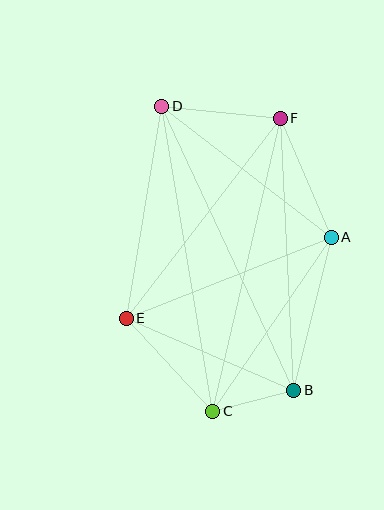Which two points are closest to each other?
Points B and C are closest to each other.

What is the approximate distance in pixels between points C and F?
The distance between C and F is approximately 300 pixels.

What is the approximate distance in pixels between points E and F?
The distance between E and F is approximately 252 pixels.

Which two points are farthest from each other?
Points B and D are farthest from each other.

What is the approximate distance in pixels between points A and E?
The distance between A and E is approximately 220 pixels.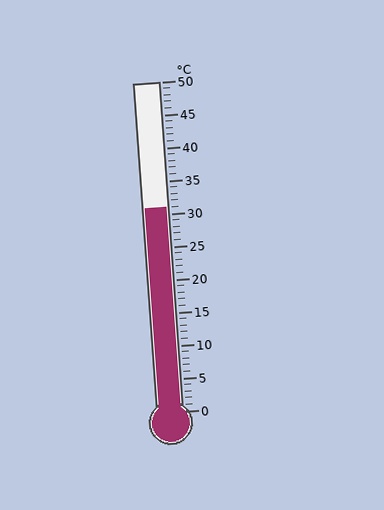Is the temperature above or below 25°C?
The temperature is above 25°C.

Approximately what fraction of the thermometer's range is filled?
The thermometer is filled to approximately 60% of its range.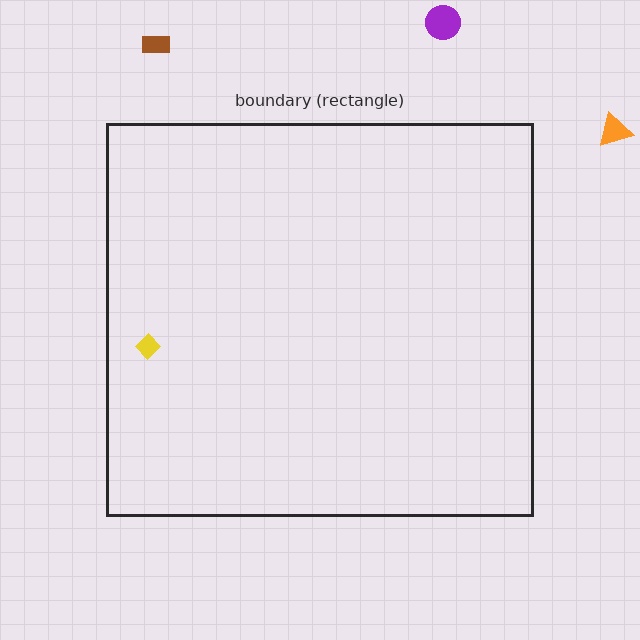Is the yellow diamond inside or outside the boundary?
Inside.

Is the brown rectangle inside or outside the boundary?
Outside.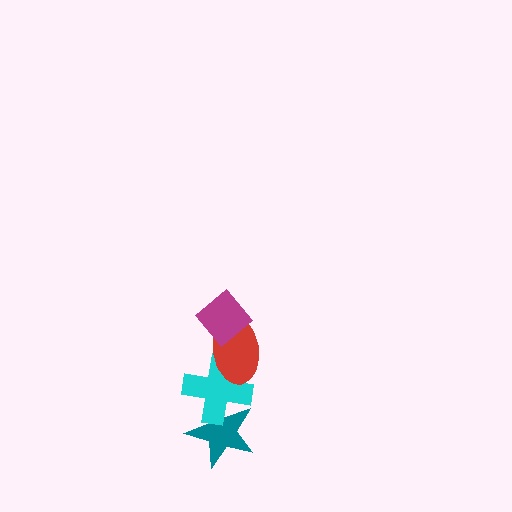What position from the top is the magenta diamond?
The magenta diamond is 1st from the top.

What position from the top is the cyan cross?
The cyan cross is 3rd from the top.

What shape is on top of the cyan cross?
The red ellipse is on top of the cyan cross.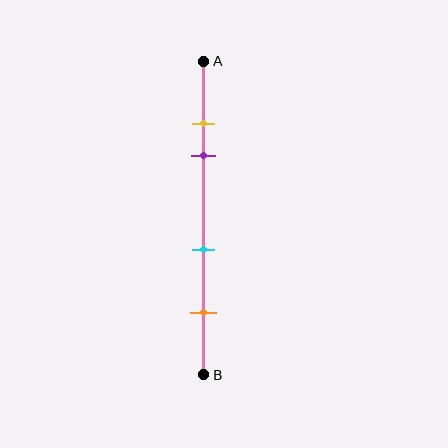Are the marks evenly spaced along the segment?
No, the marks are not evenly spaced.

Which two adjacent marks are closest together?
The yellow and purple marks are the closest adjacent pair.